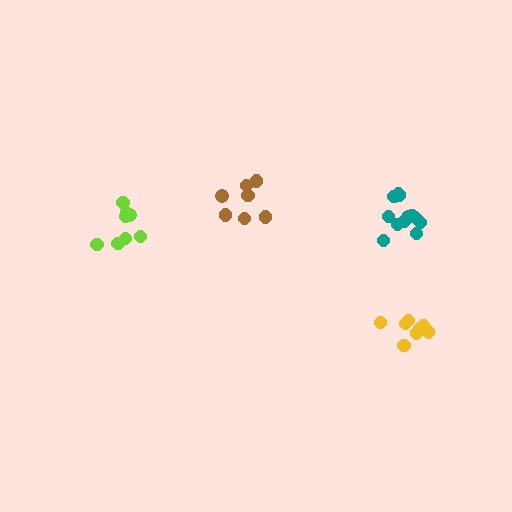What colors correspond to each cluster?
The clusters are colored: brown, teal, yellow, lime.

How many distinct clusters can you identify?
There are 4 distinct clusters.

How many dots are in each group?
Group 1: 7 dots, Group 2: 12 dots, Group 3: 8 dots, Group 4: 8 dots (35 total).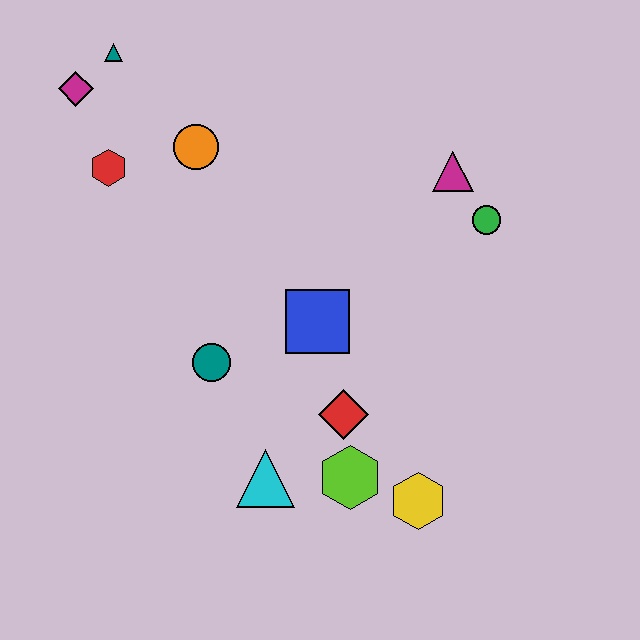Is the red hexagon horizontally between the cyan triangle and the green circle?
No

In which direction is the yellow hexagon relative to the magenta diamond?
The yellow hexagon is below the magenta diamond.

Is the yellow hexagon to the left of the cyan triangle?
No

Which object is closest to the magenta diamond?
The teal triangle is closest to the magenta diamond.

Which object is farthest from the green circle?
The magenta diamond is farthest from the green circle.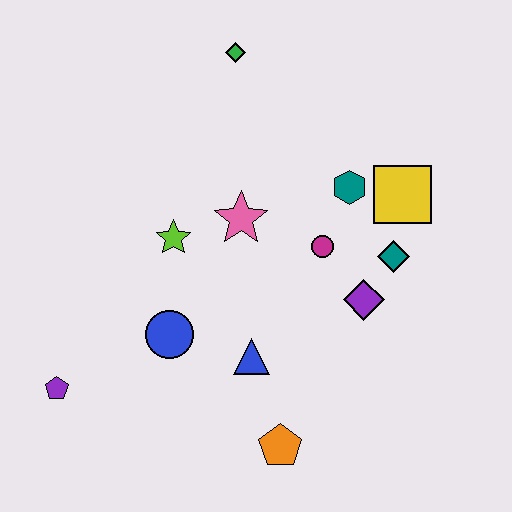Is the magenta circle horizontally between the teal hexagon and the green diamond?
Yes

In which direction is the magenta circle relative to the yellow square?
The magenta circle is to the left of the yellow square.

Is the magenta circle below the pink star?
Yes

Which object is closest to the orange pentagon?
The blue triangle is closest to the orange pentagon.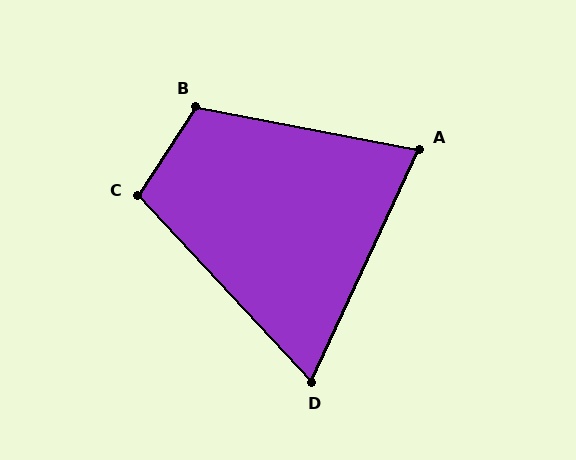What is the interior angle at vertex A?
Approximately 76 degrees (acute).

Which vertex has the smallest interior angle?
D, at approximately 68 degrees.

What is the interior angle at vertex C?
Approximately 104 degrees (obtuse).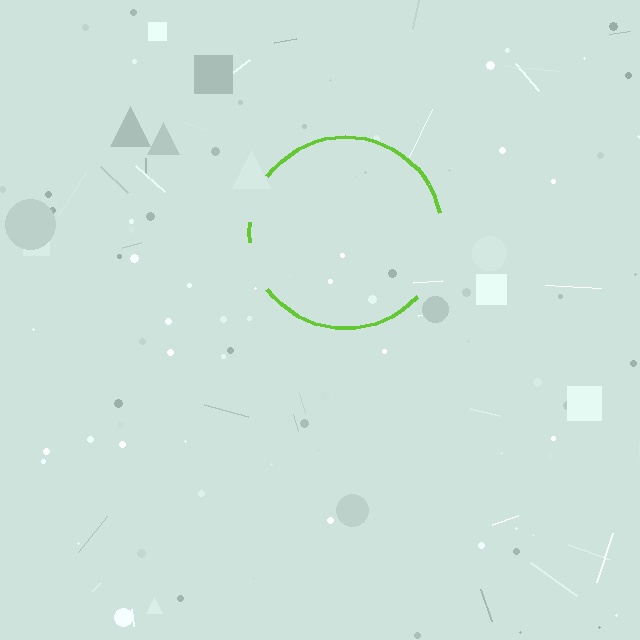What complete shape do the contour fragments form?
The contour fragments form a circle.